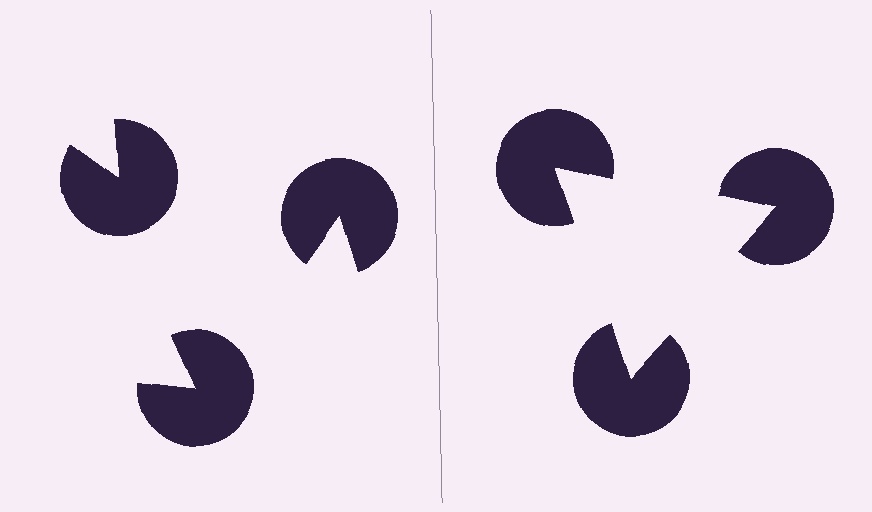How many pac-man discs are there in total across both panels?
6 — 3 on each side.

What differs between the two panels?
The pac-man discs are positioned identically on both sides; only the wedge orientations differ. On the right they align to a triangle; on the left they are misaligned.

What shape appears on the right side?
An illusory triangle.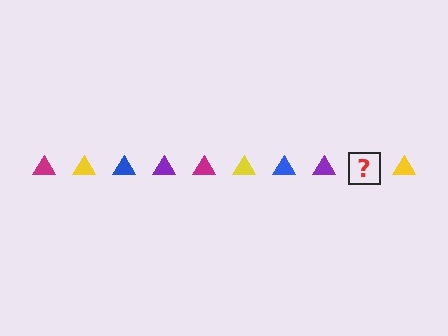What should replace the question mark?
The question mark should be replaced with a magenta triangle.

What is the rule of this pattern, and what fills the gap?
The rule is that the pattern cycles through magenta, yellow, blue, purple triangles. The gap should be filled with a magenta triangle.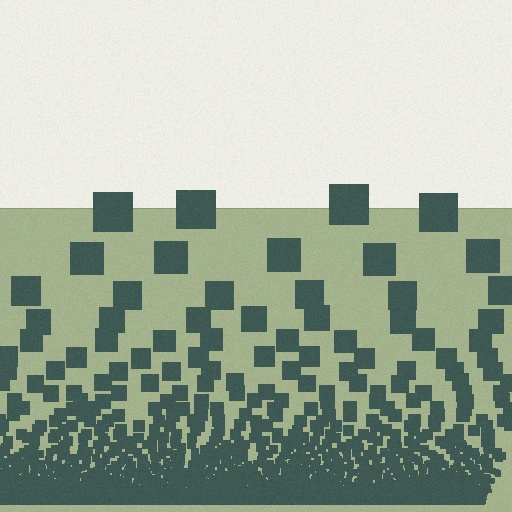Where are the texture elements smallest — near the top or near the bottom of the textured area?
Near the bottom.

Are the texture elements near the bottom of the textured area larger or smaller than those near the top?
Smaller. The gradient is inverted — elements near the bottom are smaller and denser.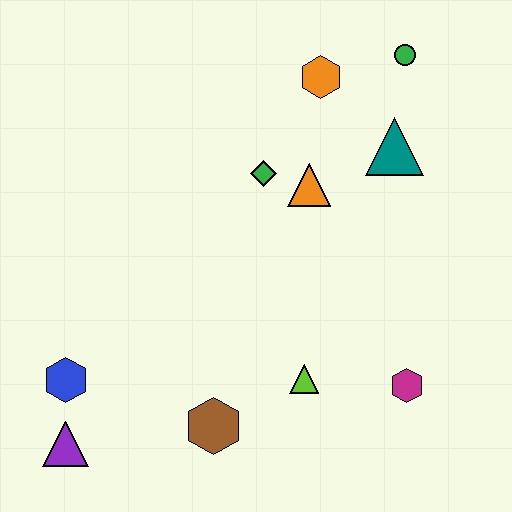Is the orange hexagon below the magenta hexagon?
No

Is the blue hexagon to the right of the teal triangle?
No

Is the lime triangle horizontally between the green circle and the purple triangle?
Yes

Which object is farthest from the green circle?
The purple triangle is farthest from the green circle.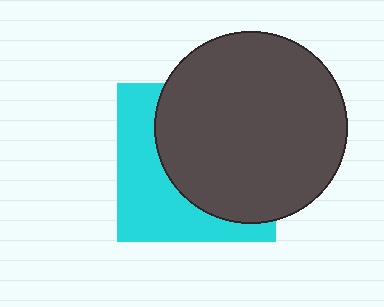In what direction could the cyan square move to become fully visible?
The cyan square could move left. That would shift it out from behind the dark gray circle entirely.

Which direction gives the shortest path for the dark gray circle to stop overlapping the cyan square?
Moving right gives the shortest separation.